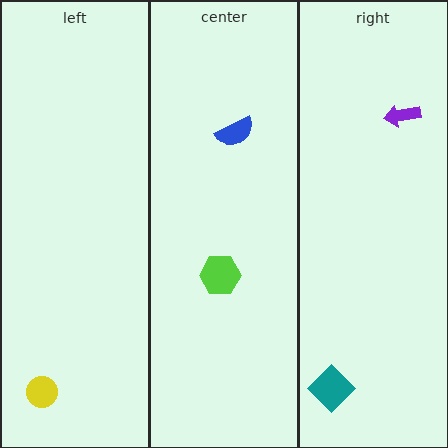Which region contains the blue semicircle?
The center region.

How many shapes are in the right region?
2.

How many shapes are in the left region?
1.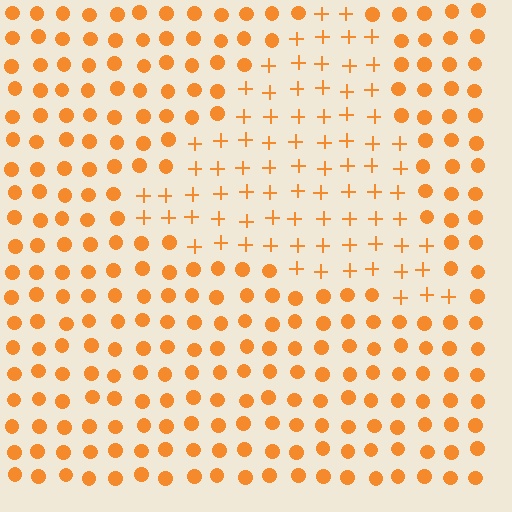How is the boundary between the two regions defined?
The boundary is defined by a change in element shape: plus signs inside vs. circles outside. All elements share the same color and spacing.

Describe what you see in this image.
The image is filled with small orange elements arranged in a uniform grid. A triangle-shaped region contains plus signs, while the surrounding area contains circles. The boundary is defined purely by the change in element shape.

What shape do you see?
I see a triangle.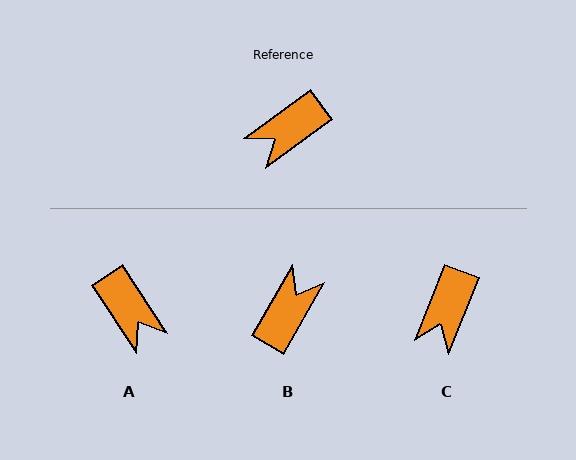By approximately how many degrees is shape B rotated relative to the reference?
Approximately 156 degrees clockwise.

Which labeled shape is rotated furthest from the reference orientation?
B, about 156 degrees away.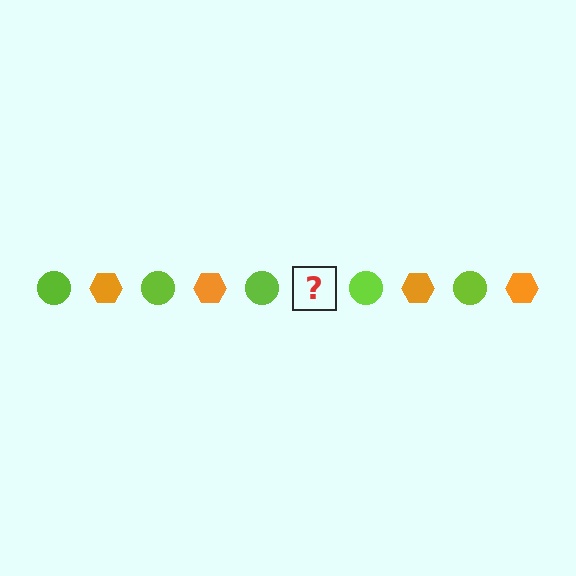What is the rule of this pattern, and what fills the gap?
The rule is that the pattern alternates between lime circle and orange hexagon. The gap should be filled with an orange hexagon.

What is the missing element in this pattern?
The missing element is an orange hexagon.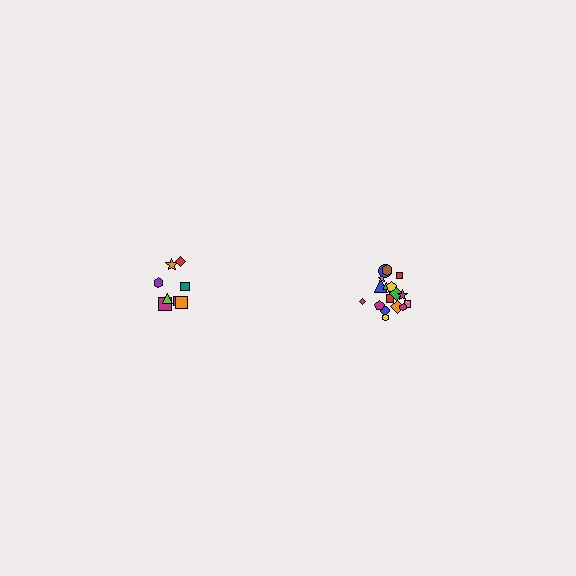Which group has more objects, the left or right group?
The right group.